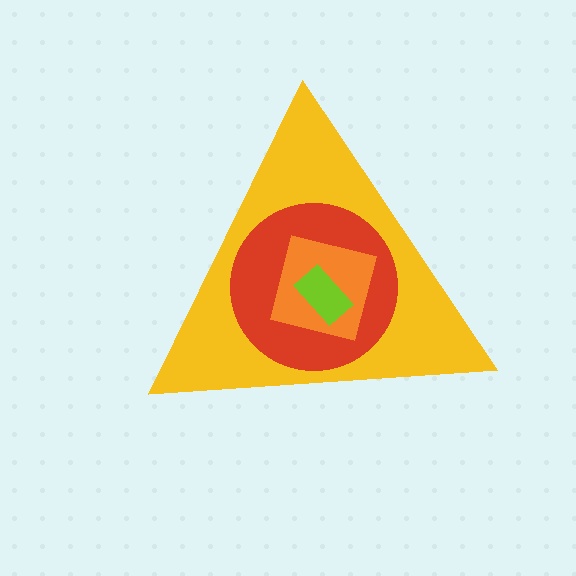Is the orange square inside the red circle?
Yes.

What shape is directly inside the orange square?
The lime rectangle.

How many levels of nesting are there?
4.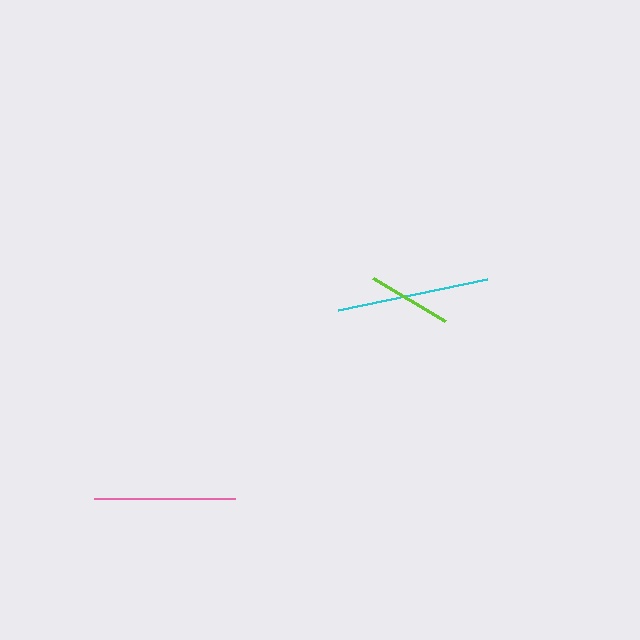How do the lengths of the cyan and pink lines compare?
The cyan and pink lines are approximately the same length.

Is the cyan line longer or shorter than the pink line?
The cyan line is longer than the pink line.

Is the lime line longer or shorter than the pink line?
The pink line is longer than the lime line.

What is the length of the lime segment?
The lime segment is approximately 84 pixels long.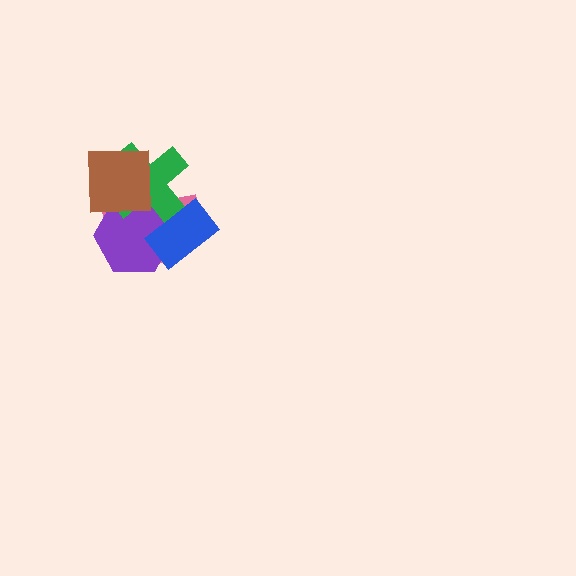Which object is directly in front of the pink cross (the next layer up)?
The purple hexagon is directly in front of the pink cross.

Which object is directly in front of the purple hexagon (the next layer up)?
The blue rectangle is directly in front of the purple hexagon.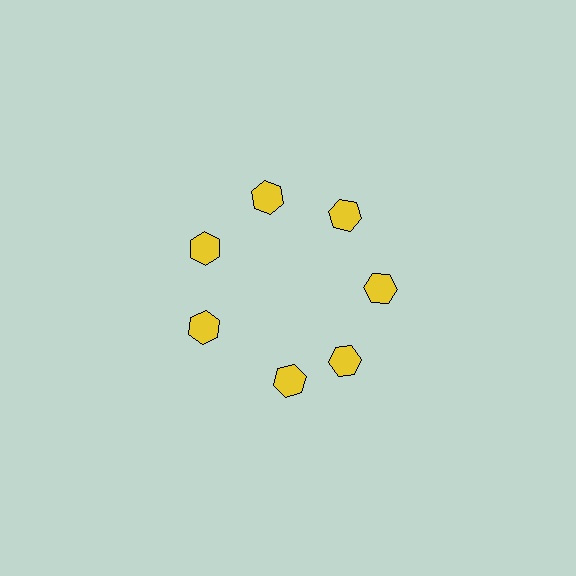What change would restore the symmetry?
The symmetry would be restored by rotating it back into even spacing with its neighbors so that all 7 hexagons sit at equal angles and equal distance from the center.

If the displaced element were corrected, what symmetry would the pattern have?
It would have 7-fold rotational symmetry — the pattern would map onto itself every 51 degrees.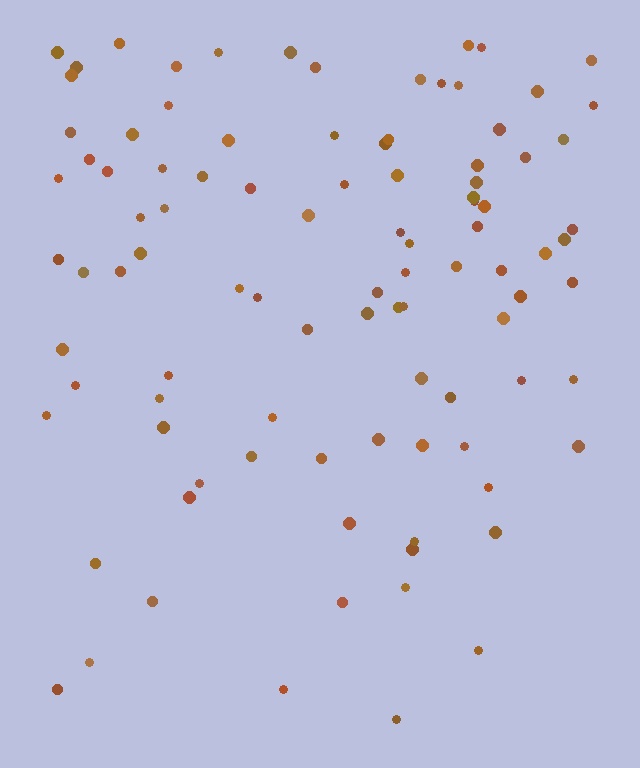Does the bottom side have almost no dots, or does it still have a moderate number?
Still a moderate number, just noticeably fewer than the top.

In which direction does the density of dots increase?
From bottom to top, with the top side densest.